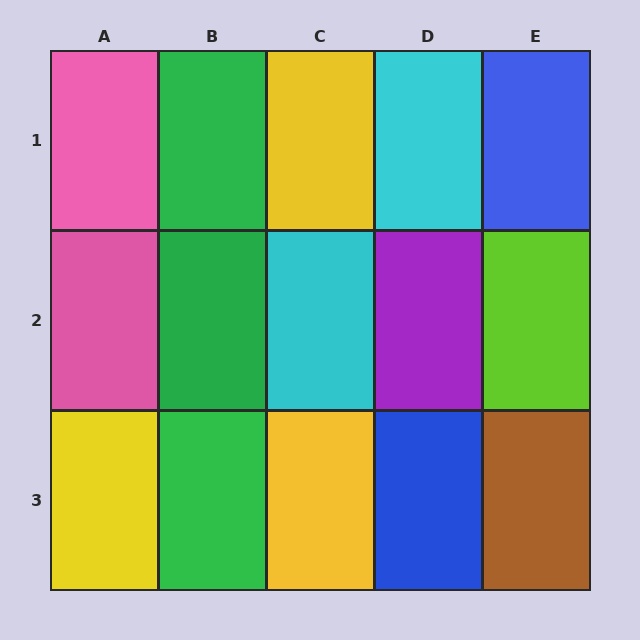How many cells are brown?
1 cell is brown.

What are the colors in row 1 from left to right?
Pink, green, yellow, cyan, blue.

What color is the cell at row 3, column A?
Yellow.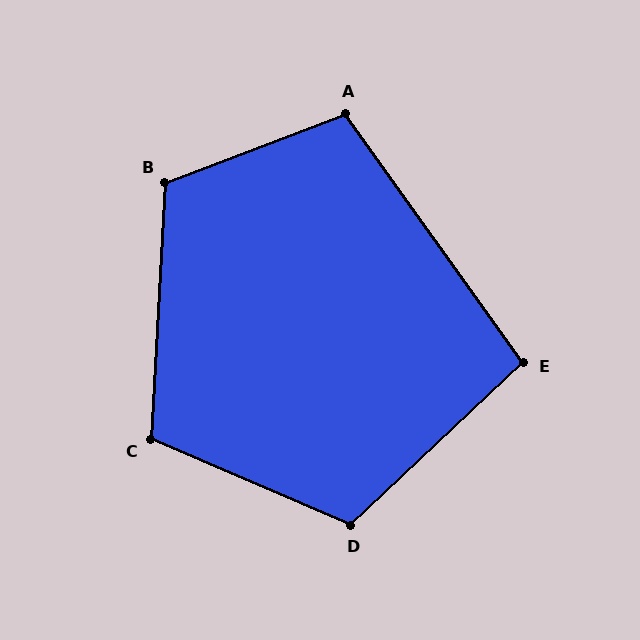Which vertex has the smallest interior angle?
E, at approximately 98 degrees.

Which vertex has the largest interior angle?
B, at approximately 114 degrees.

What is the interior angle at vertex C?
Approximately 110 degrees (obtuse).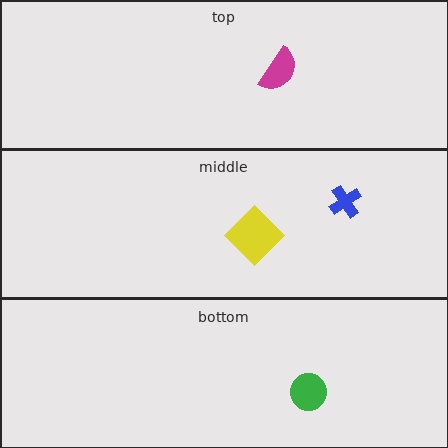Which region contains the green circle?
The bottom region.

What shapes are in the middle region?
The yellow diamond, the blue cross.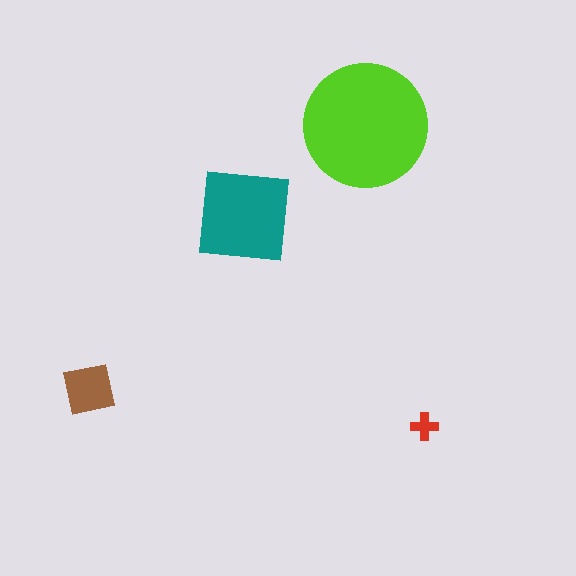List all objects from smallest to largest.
The red cross, the brown square, the teal square, the lime circle.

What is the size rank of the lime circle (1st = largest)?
1st.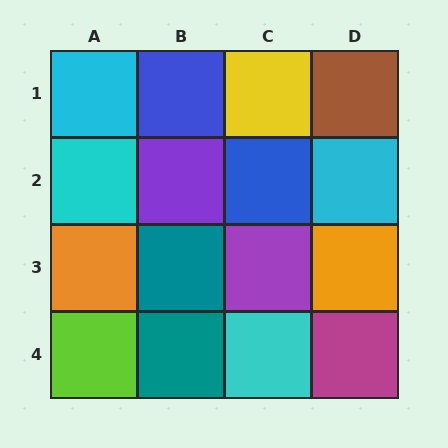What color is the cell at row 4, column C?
Cyan.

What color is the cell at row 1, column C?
Yellow.